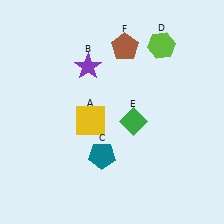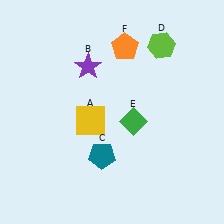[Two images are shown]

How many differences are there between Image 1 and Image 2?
There is 1 difference between the two images.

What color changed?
The pentagon (F) changed from brown in Image 1 to orange in Image 2.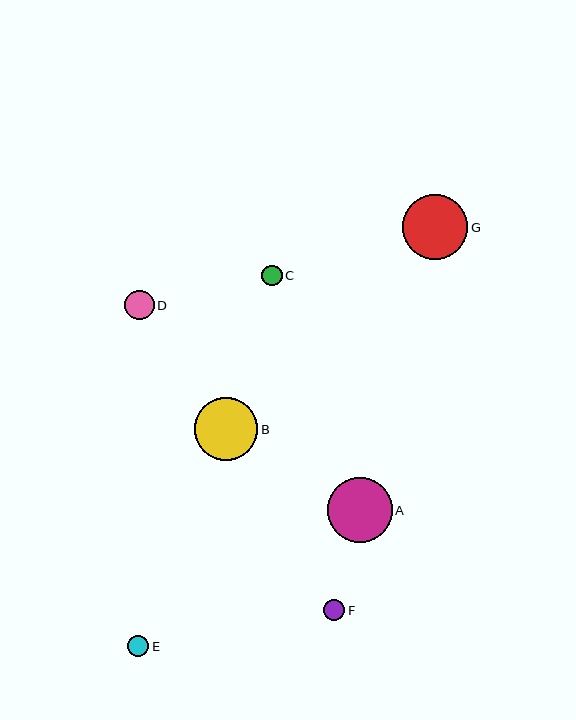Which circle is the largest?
Circle A is the largest with a size of approximately 65 pixels.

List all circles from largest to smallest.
From largest to smallest: A, G, B, D, E, F, C.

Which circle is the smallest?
Circle C is the smallest with a size of approximately 21 pixels.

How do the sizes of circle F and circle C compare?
Circle F and circle C are approximately the same size.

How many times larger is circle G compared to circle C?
Circle G is approximately 3.2 times the size of circle C.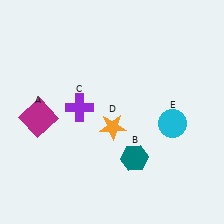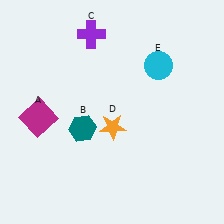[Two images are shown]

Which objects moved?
The objects that moved are: the teal hexagon (B), the purple cross (C), the cyan circle (E).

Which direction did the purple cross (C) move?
The purple cross (C) moved up.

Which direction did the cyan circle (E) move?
The cyan circle (E) moved up.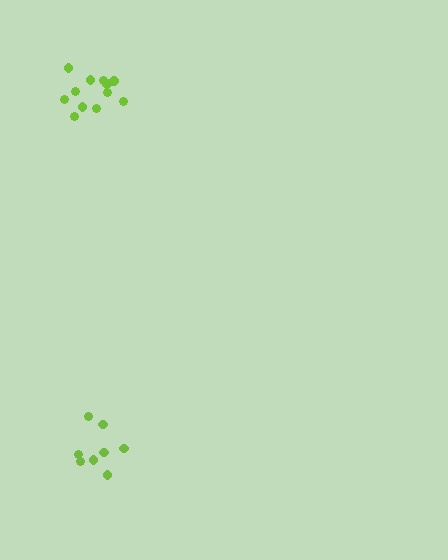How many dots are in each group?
Group 1: 12 dots, Group 2: 8 dots (20 total).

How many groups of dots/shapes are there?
There are 2 groups.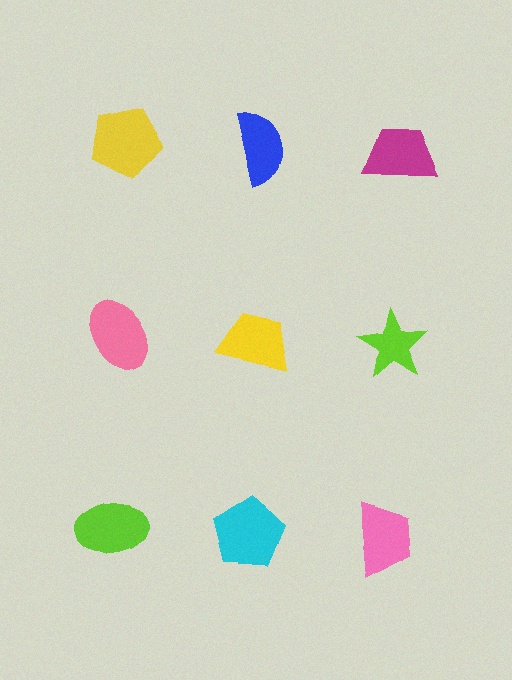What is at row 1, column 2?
A blue semicircle.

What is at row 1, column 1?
A yellow pentagon.